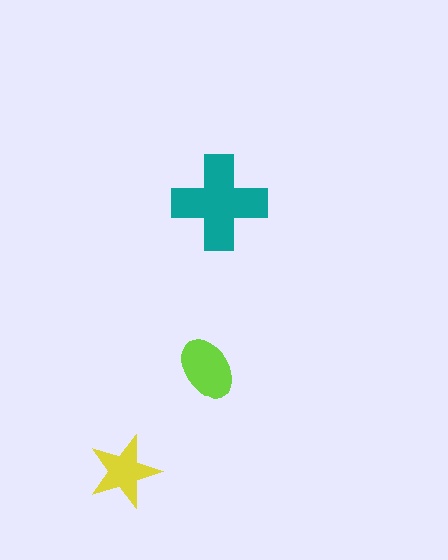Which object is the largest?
The teal cross.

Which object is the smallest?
The yellow star.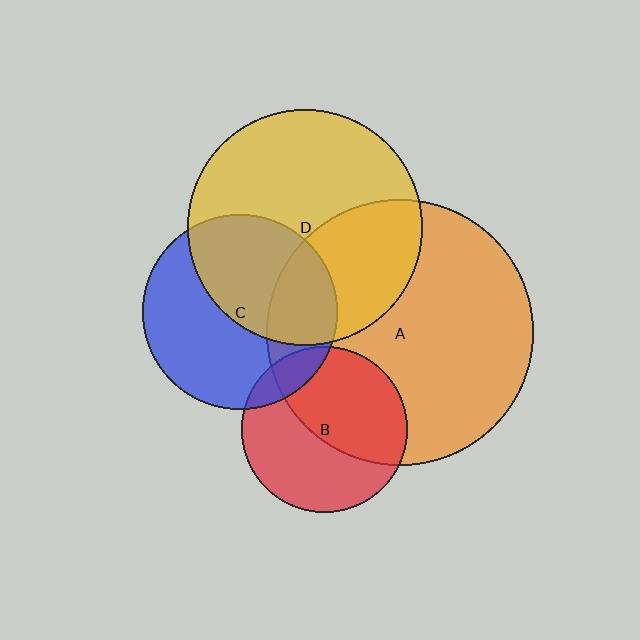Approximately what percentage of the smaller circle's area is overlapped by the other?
Approximately 50%.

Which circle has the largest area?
Circle A (orange).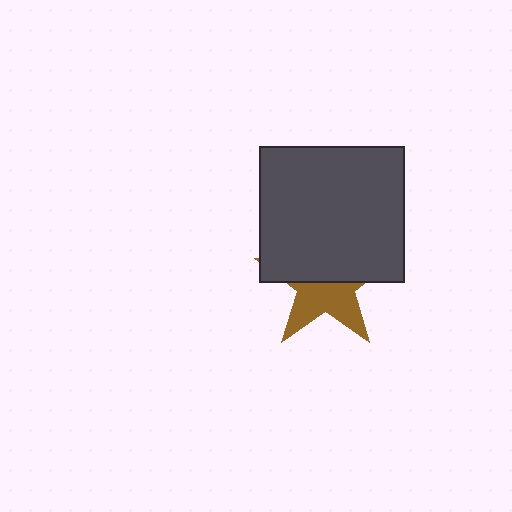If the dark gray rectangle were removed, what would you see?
You would see the complete brown star.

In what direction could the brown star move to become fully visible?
The brown star could move down. That would shift it out from behind the dark gray rectangle entirely.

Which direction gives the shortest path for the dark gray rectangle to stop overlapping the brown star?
Moving up gives the shortest separation.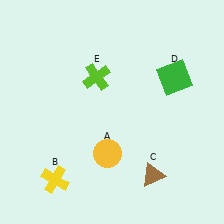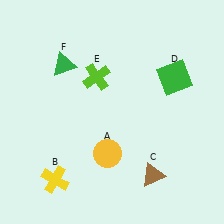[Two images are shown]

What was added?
A green triangle (F) was added in Image 2.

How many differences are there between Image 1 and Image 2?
There is 1 difference between the two images.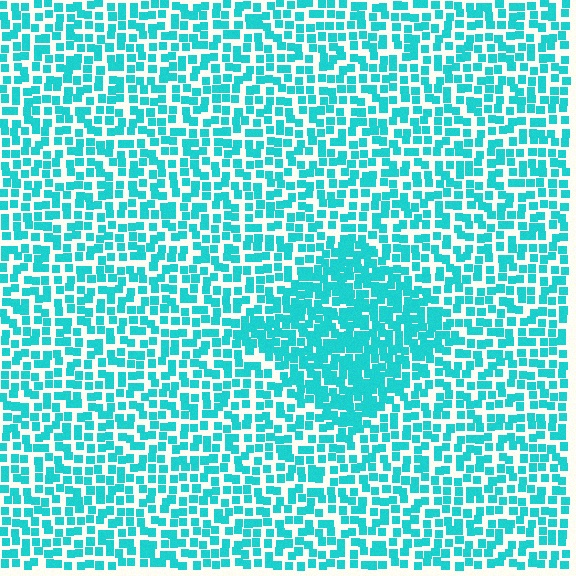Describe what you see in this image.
The image contains small cyan elements arranged at two different densities. A diamond-shaped region is visible where the elements are more densely packed than the surrounding area.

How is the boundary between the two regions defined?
The boundary is defined by a change in element density (approximately 1.7x ratio). All elements are the same color, size, and shape.